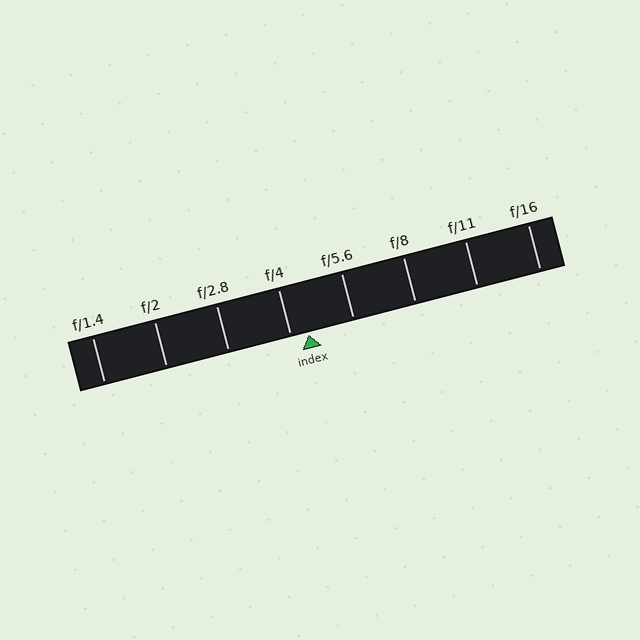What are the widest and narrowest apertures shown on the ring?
The widest aperture shown is f/1.4 and the narrowest is f/16.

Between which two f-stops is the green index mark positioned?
The index mark is between f/4 and f/5.6.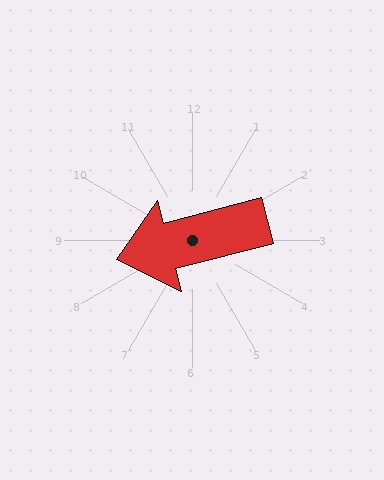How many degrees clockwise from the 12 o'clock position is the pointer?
Approximately 255 degrees.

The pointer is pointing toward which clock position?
Roughly 9 o'clock.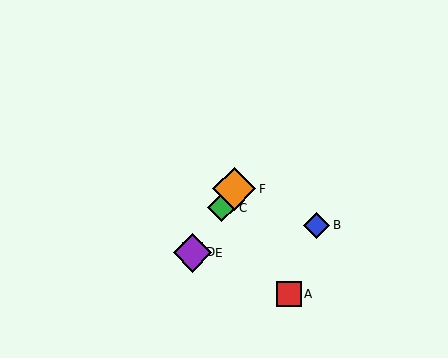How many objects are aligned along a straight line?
4 objects (C, D, E, F) are aligned along a straight line.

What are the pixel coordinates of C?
Object C is at (222, 208).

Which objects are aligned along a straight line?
Objects C, D, E, F are aligned along a straight line.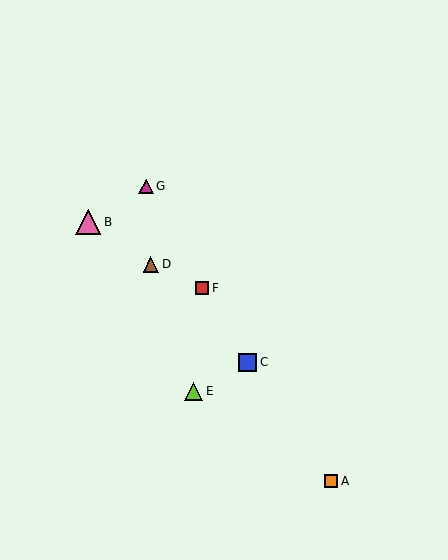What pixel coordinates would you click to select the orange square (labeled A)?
Click at (331, 481) to select the orange square A.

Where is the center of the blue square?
The center of the blue square is at (248, 362).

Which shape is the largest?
The pink triangle (labeled B) is the largest.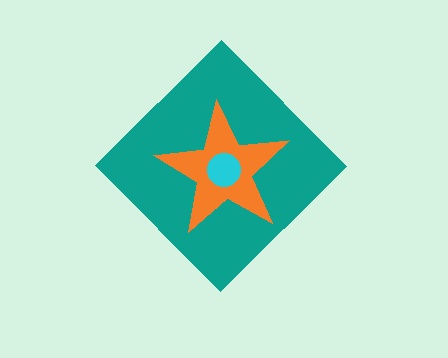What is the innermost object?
The cyan circle.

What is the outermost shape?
The teal diamond.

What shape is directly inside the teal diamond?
The orange star.